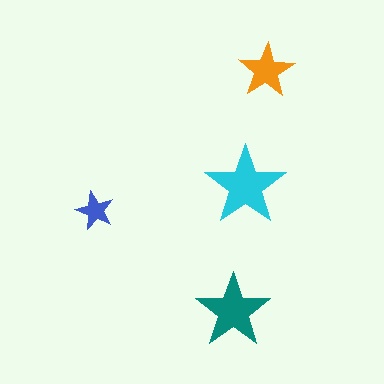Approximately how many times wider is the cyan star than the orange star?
About 1.5 times wider.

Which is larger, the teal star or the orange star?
The teal one.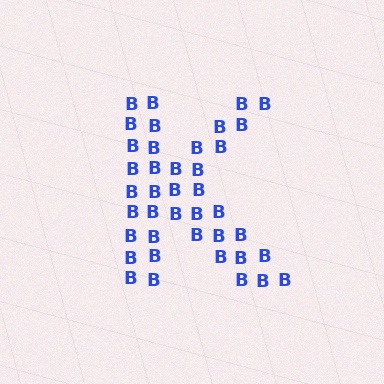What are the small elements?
The small elements are letter B's.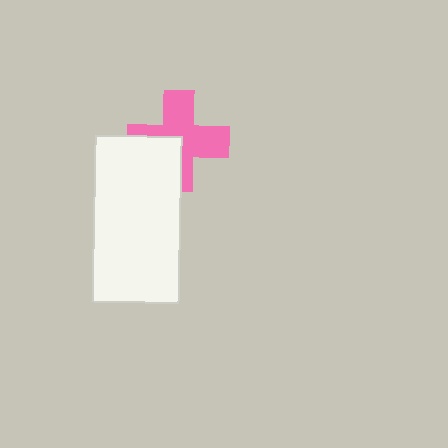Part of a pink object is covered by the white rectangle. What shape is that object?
It is a cross.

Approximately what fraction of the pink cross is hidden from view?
Roughly 34% of the pink cross is hidden behind the white rectangle.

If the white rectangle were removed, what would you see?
You would see the complete pink cross.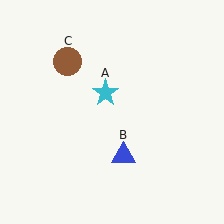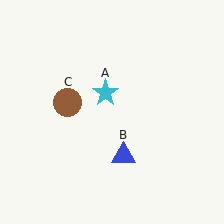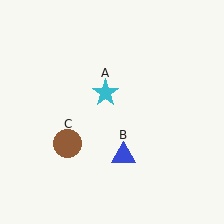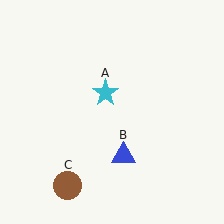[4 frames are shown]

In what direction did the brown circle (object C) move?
The brown circle (object C) moved down.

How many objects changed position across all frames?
1 object changed position: brown circle (object C).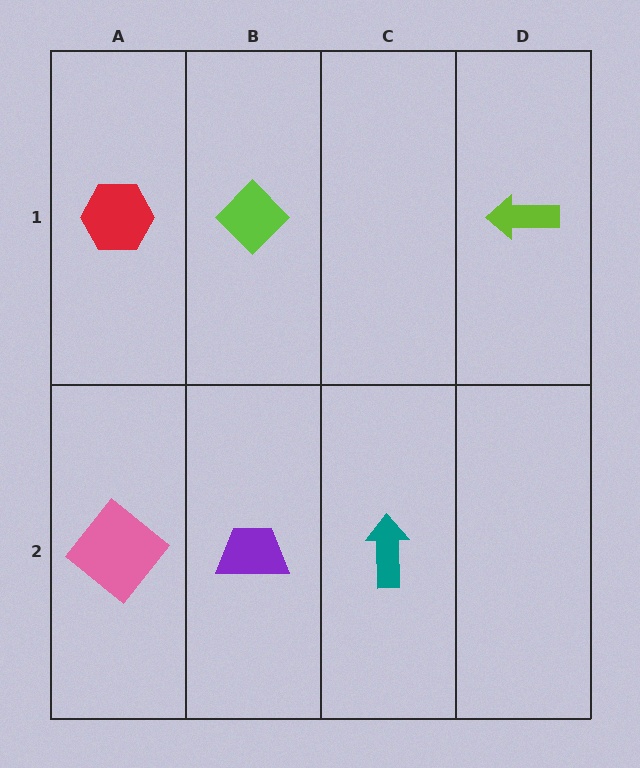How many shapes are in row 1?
3 shapes.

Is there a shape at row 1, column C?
No, that cell is empty.